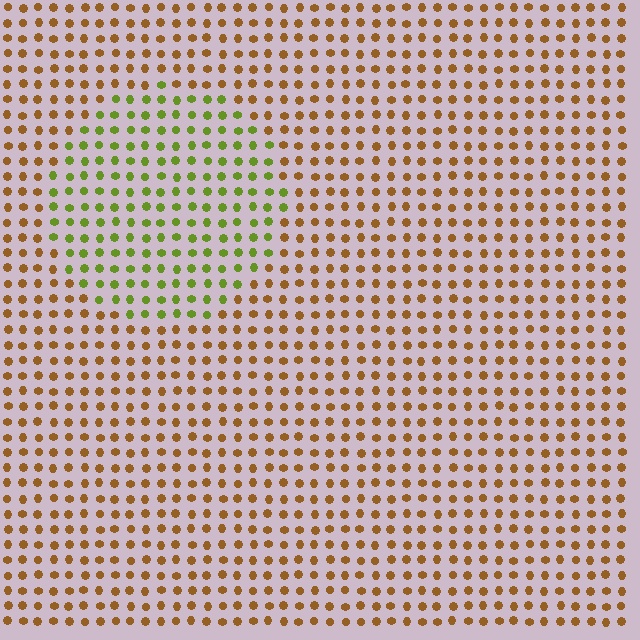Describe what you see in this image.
The image is filled with small brown elements in a uniform arrangement. A circle-shaped region is visible where the elements are tinted to a slightly different hue, forming a subtle color boundary.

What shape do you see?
I see a circle.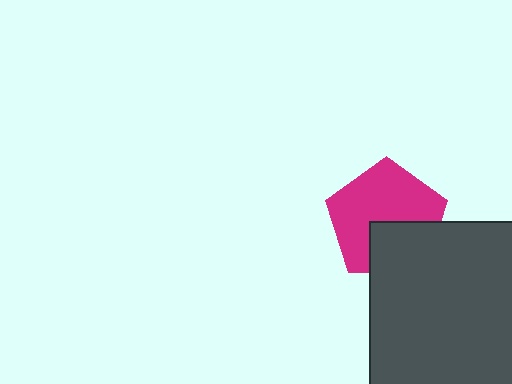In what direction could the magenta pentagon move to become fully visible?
The magenta pentagon could move up. That would shift it out from behind the dark gray rectangle entirely.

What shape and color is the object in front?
The object in front is a dark gray rectangle.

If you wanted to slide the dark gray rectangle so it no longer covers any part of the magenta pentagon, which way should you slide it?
Slide it down — that is the most direct way to separate the two shapes.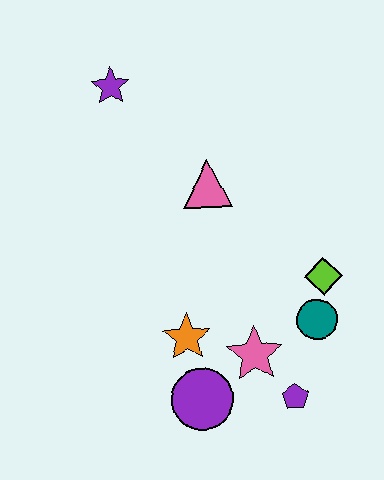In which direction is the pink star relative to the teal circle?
The pink star is to the left of the teal circle.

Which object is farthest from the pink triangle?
The purple pentagon is farthest from the pink triangle.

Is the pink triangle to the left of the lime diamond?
Yes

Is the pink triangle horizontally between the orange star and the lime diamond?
Yes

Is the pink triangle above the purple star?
No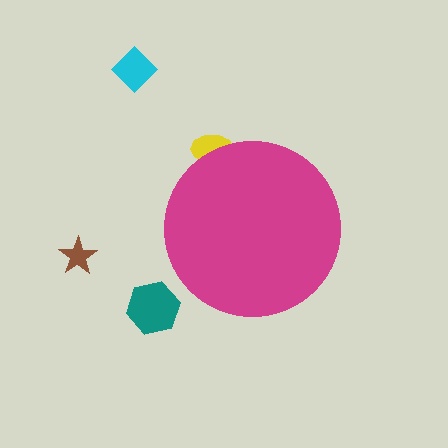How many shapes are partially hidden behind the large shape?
1 shape is partially hidden.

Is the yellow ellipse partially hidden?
Yes, the yellow ellipse is partially hidden behind the magenta circle.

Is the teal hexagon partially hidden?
No, the teal hexagon is fully visible.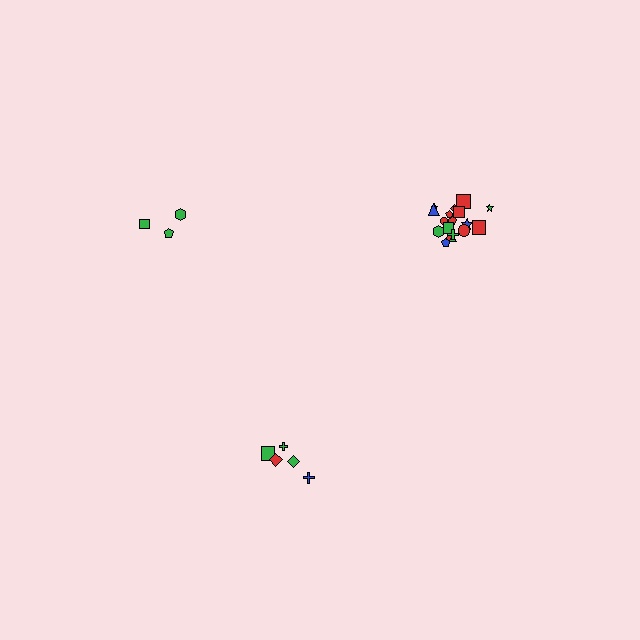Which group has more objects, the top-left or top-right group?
The top-right group.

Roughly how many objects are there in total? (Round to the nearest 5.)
Roughly 25 objects in total.